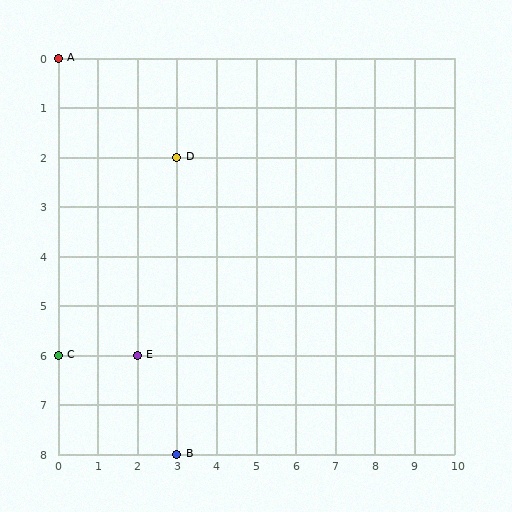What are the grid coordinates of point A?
Point A is at grid coordinates (0, 0).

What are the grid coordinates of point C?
Point C is at grid coordinates (0, 6).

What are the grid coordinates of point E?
Point E is at grid coordinates (2, 6).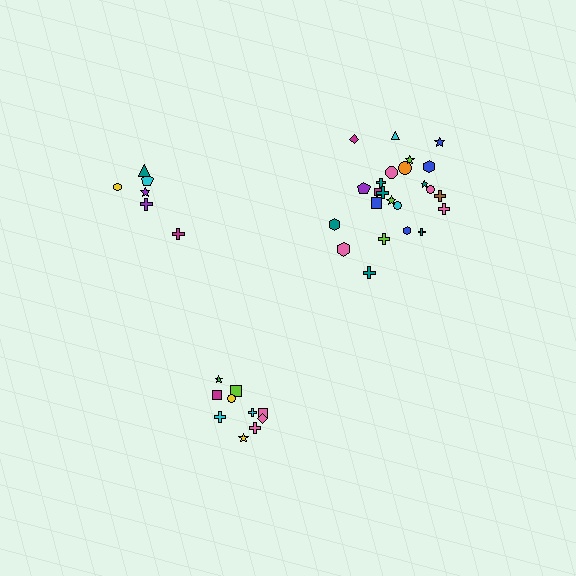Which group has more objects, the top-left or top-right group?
The top-right group.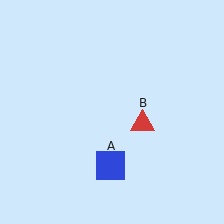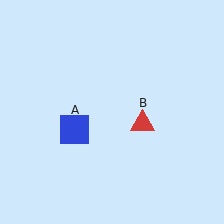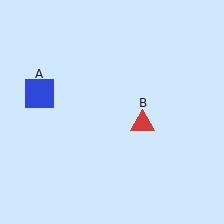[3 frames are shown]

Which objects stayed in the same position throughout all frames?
Red triangle (object B) remained stationary.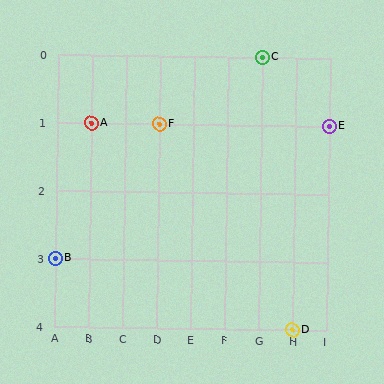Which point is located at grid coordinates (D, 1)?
Point F is at (D, 1).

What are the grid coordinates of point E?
Point E is at grid coordinates (I, 1).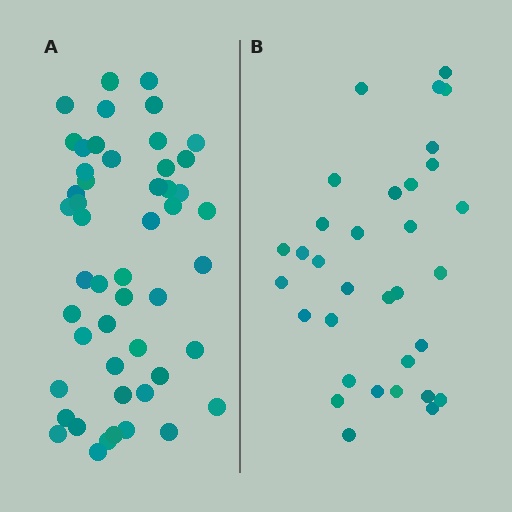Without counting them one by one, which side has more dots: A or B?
Region A (the left region) has more dots.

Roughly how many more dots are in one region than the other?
Region A has approximately 15 more dots than region B.